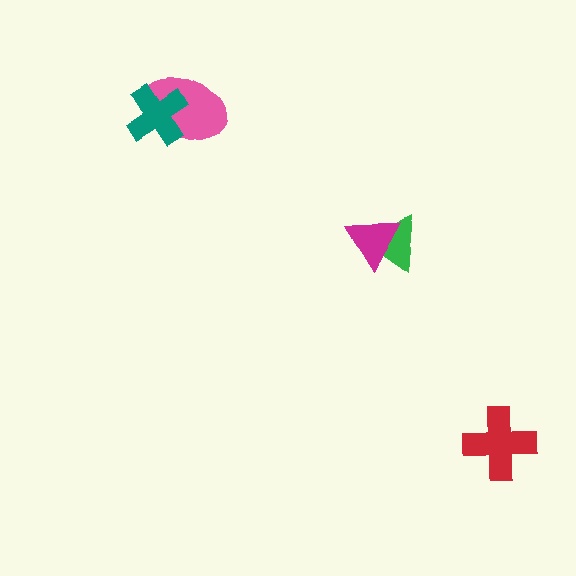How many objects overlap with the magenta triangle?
1 object overlaps with the magenta triangle.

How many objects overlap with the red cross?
0 objects overlap with the red cross.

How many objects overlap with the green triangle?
1 object overlaps with the green triangle.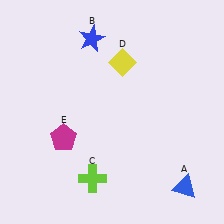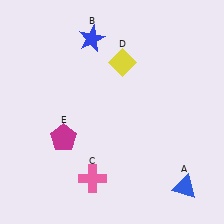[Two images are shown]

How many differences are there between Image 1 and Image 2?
There is 1 difference between the two images.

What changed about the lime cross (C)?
In Image 1, C is lime. In Image 2, it changed to pink.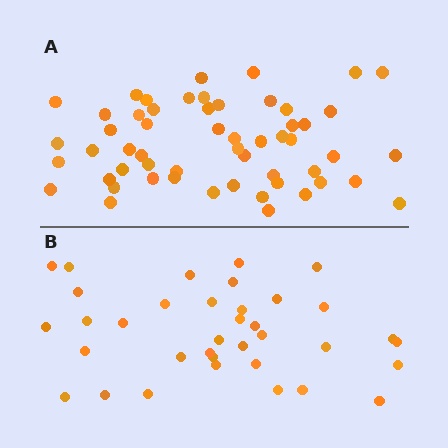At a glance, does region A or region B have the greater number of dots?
Region A (the top region) has more dots.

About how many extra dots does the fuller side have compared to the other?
Region A has approximately 20 more dots than region B.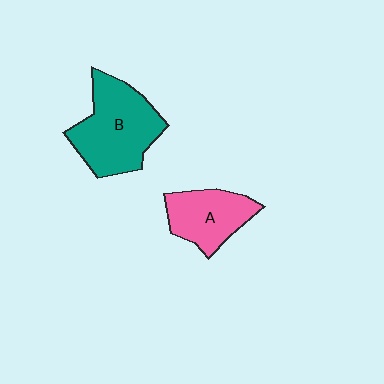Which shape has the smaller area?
Shape A (pink).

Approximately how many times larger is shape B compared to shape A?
Approximately 1.5 times.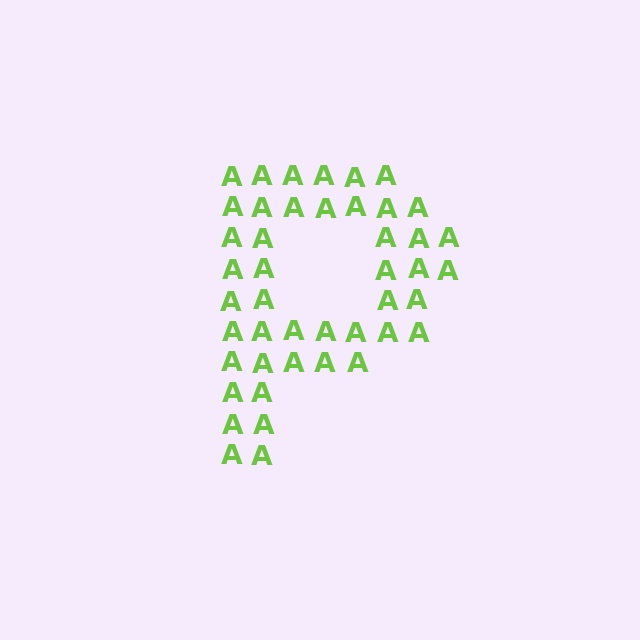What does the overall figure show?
The overall figure shows the letter P.